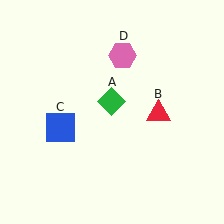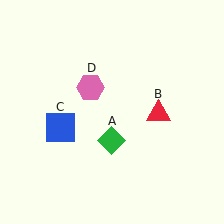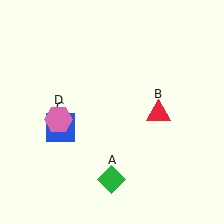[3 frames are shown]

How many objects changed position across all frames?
2 objects changed position: green diamond (object A), pink hexagon (object D).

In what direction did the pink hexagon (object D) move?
The pink hexagon (object D) moved down and to the left.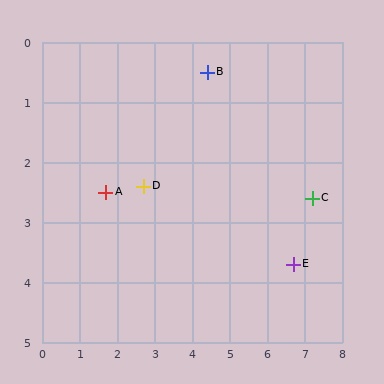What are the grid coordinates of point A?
Point A is at approximately (1.7, 2.5).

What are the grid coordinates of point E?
Point E is at approximately (6.7, 3.7).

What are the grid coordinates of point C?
Point C is at approximately (7.2, 2.6).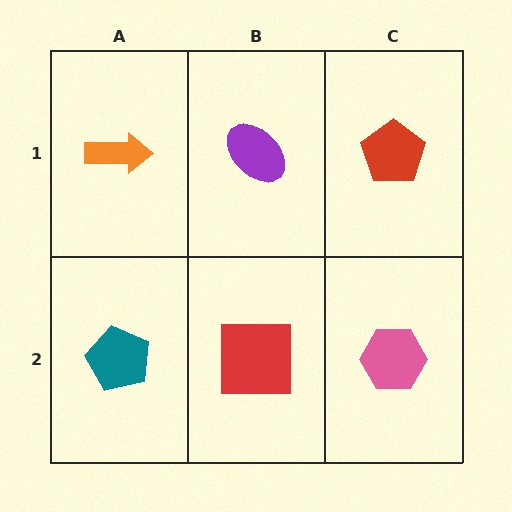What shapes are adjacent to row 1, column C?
A pink hexagon (row 2, column C), a purple ellipse (row 1, column B).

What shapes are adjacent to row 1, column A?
A teal pentagon (row 2, column A), a purple ellipse (row 1, column B).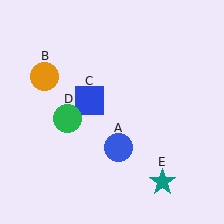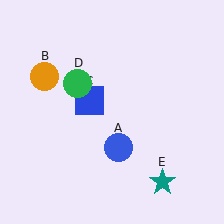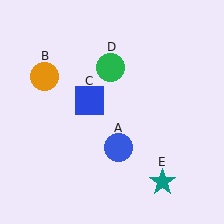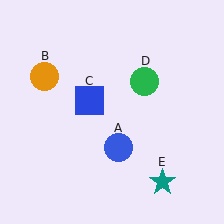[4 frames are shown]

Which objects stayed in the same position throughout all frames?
Blue circle (object A) and orange circle (object B) and blue square (object C) and teal star (object E) remained stationary.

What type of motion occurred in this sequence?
The green circle (object D) rotated clockwise around the center of the scene.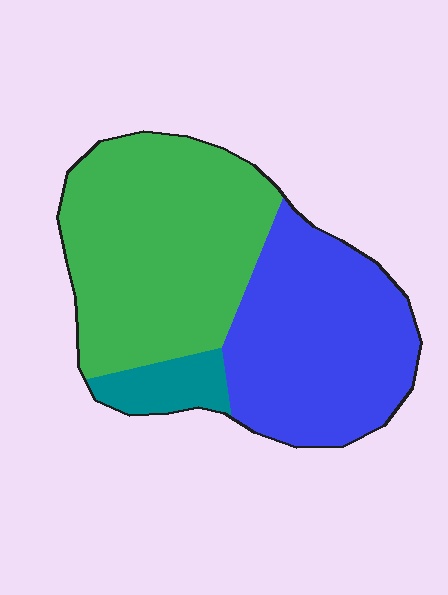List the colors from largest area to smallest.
From largest to smallest: green, blue, teal.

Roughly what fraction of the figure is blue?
Blue covers 42% of the figure.